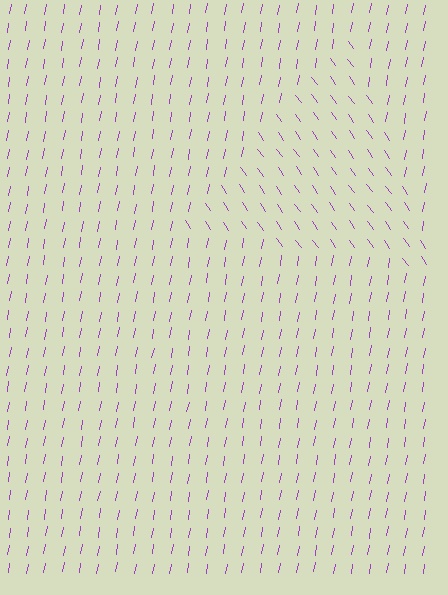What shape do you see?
I see a triangle.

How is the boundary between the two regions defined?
The boundary is defined purely by a change in line orientation (approximately 45 degrees difference). All lines are the same color and thickness.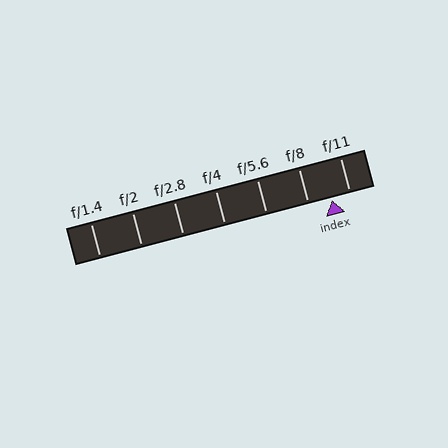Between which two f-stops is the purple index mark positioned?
The index mark is between f/8 and f/11.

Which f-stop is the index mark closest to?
The index mark is closest to f/11.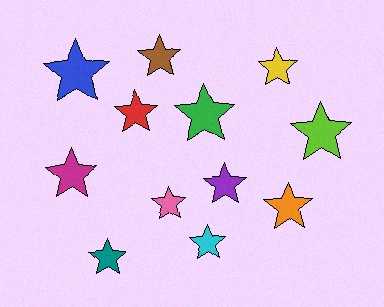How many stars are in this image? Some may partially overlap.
There are 12 stars.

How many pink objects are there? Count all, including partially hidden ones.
There is 1 pink object.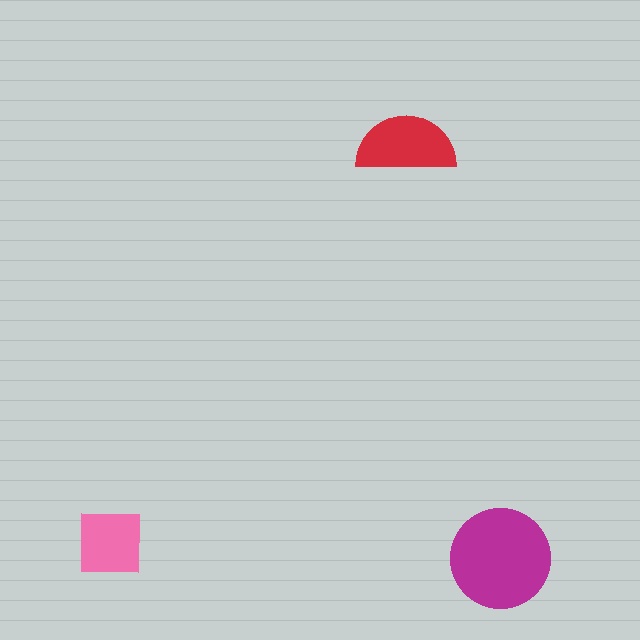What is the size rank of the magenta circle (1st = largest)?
1st.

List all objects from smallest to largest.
The pink square, the red semicircle, the magenta circle.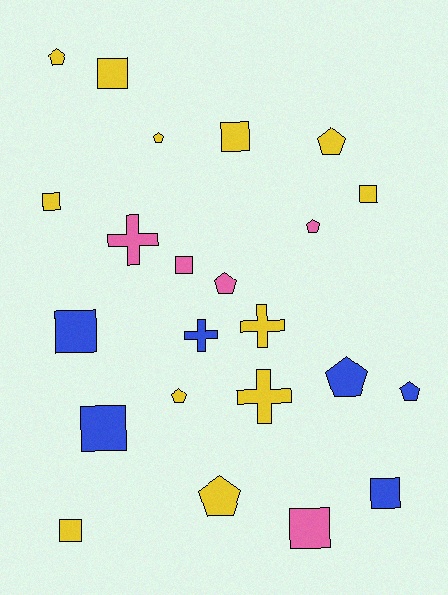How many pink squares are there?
There are 2 pink squares.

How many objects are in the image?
There are 23 objects.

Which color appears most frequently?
Yellow, with 12 objects.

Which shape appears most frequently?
Square, with 10 objects.